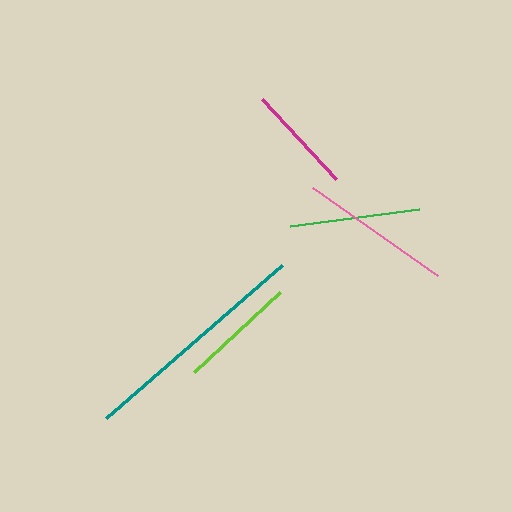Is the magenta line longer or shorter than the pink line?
The pink line is longer than the magenta line.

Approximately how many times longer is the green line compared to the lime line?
The green line is approximately 1.1 times the length of the lime line.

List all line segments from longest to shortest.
From longest to shortest: teal, pink, green, lime, magenta.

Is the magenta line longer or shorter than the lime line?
The lime line is longer than the magenta line.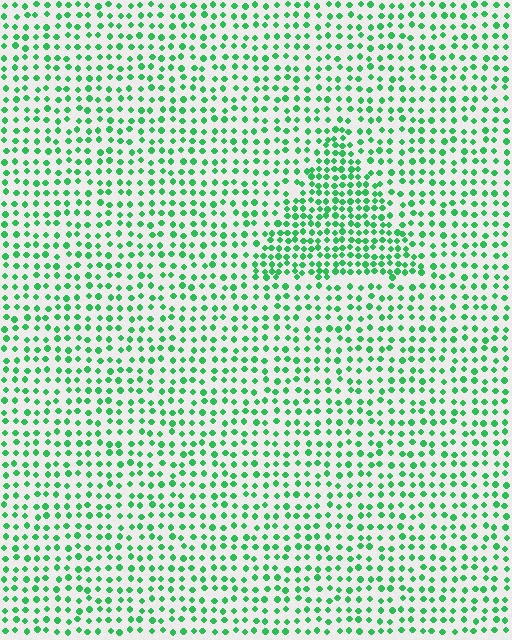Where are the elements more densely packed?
The elements are more densely packed inside the triangle boundary.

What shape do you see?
I see a triangle.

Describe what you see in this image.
The image contains small green elements arranged at two different densities. A triangle-shaped region is visible where the elements are more densely packed than the surrounding area.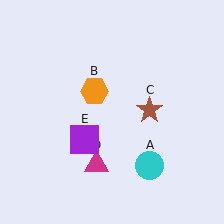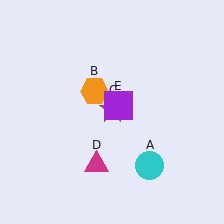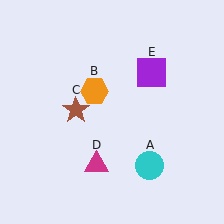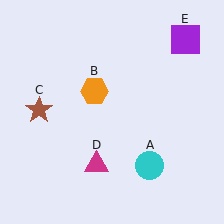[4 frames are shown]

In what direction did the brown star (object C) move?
The brown star (object C) moved left.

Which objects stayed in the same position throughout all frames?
Cyan circle (object A) and orange hexagon (object B) and magenta triangle (object D) remained stationary.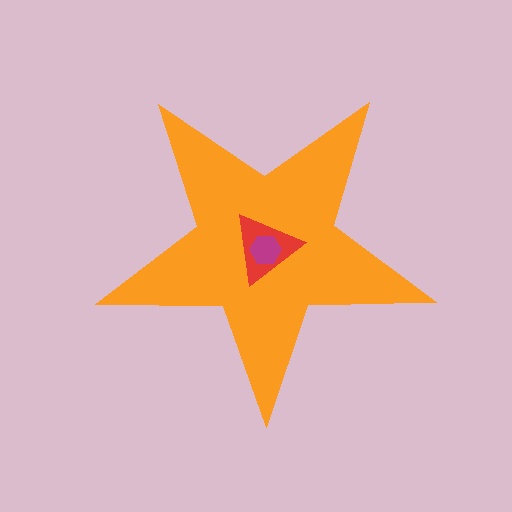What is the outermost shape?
The orange star.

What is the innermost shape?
The magenta hexagon.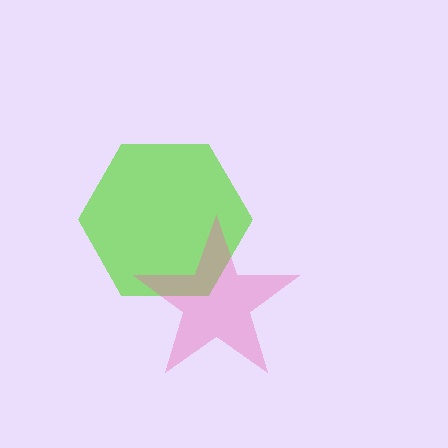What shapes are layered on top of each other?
The layered shapes are: a lime hexagon, a pink star.